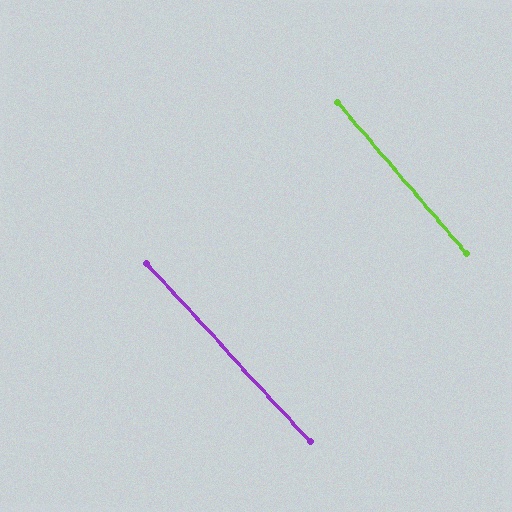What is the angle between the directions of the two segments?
Approximately 2 degrees.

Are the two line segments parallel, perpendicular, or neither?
Parallel — their directions differ by only 1.9°.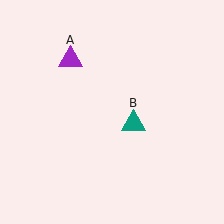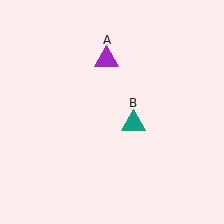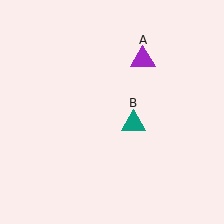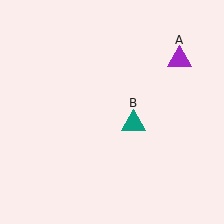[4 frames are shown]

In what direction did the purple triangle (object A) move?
The purple triangle (object A) moved right.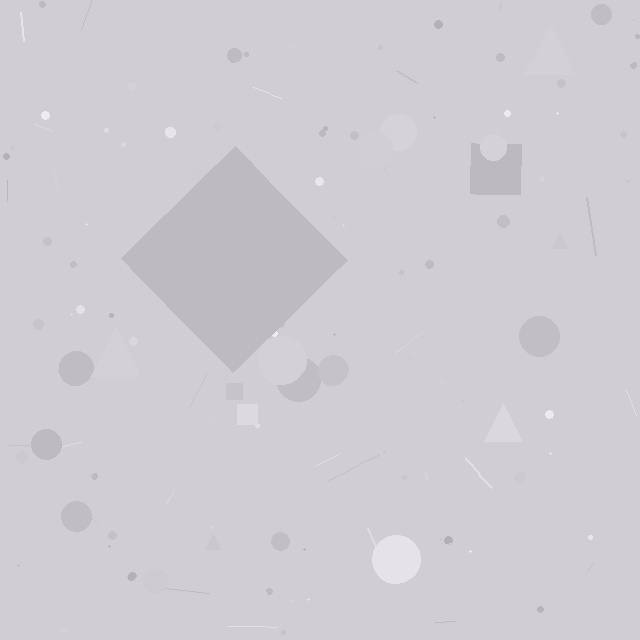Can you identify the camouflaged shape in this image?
The camouflaged shape is a diamond.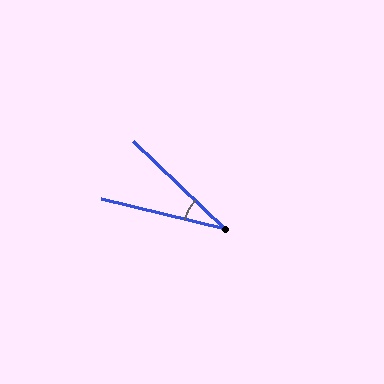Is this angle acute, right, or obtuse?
It is acute.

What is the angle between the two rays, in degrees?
Approximately 31 degrees.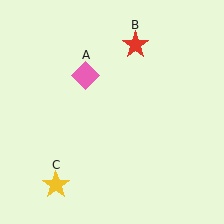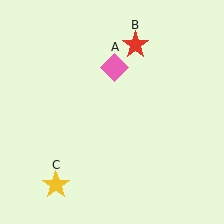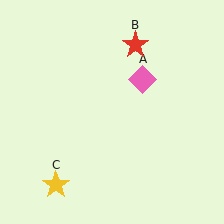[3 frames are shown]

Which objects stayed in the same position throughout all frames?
Red star (object B) and yellow star (object C) remained stationary.